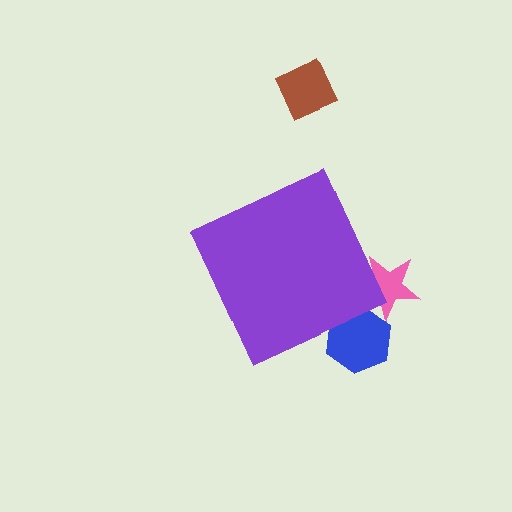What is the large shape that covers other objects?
A purple diamond.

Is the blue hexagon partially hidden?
Yes, the blue hexagon is partially hidden behind the purple diamond.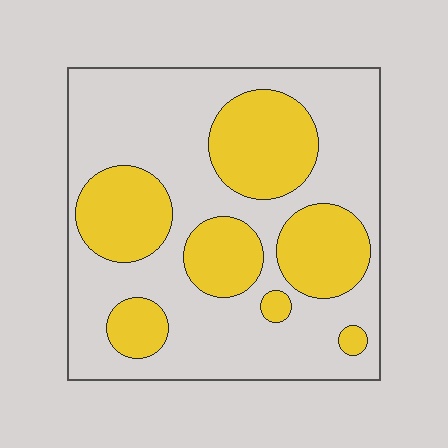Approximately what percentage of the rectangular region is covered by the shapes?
Approximately 35%.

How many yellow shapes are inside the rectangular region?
7.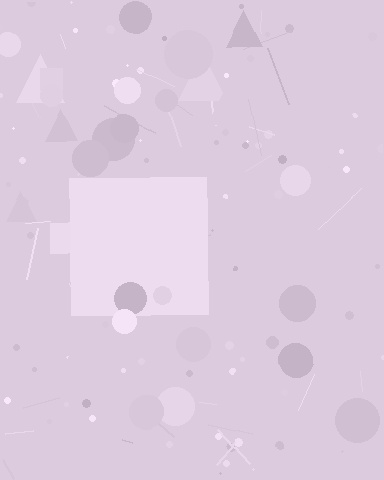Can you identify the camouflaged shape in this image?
The camouflaged shape is a square.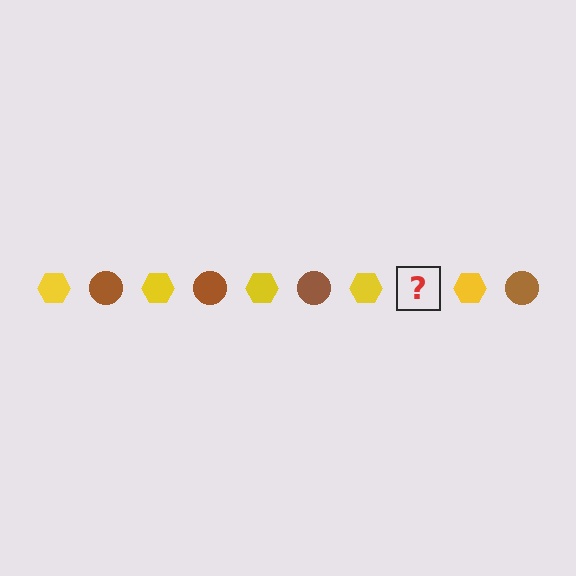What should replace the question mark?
The question mark should be replaced with a brown circle.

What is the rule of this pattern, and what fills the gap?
The rule is that the pattern alternates between yellow hexagon and brown circle. The gap should be filled with a brown circle.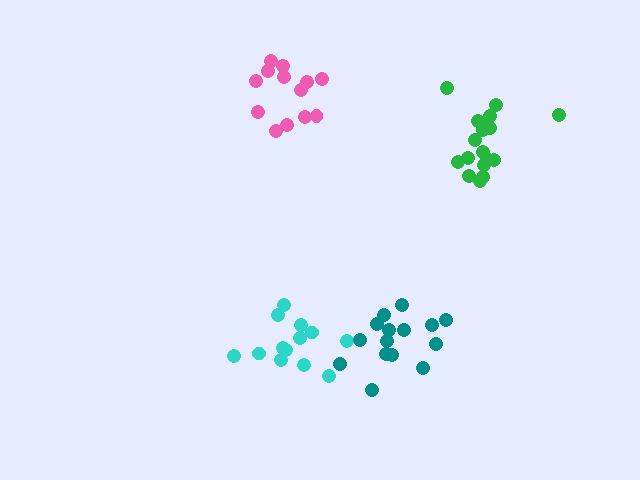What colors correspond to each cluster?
The clusters are colored: cyan, pink, teal, green.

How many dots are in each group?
Group 1: 14 dots, Group 2: 13 dots, Group 3: 15 dots, Group 4: 18 dots (60 total).